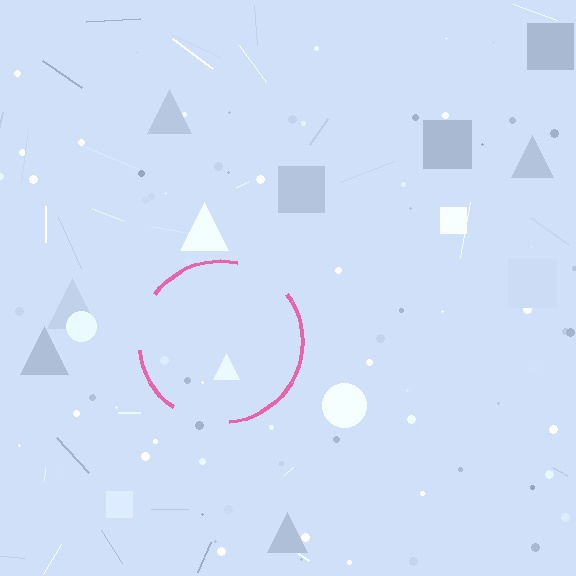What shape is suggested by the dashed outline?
The dashed outline suggests a circle.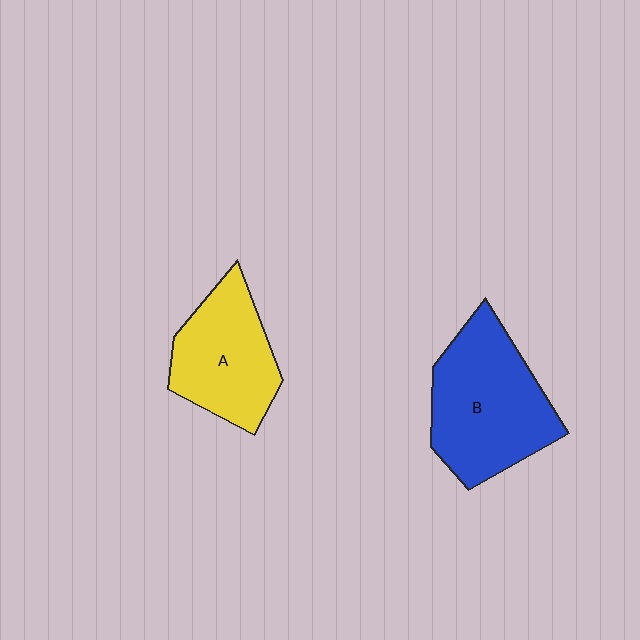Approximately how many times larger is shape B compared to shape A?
Approximately 1.3 times.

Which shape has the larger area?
Shape B (blue).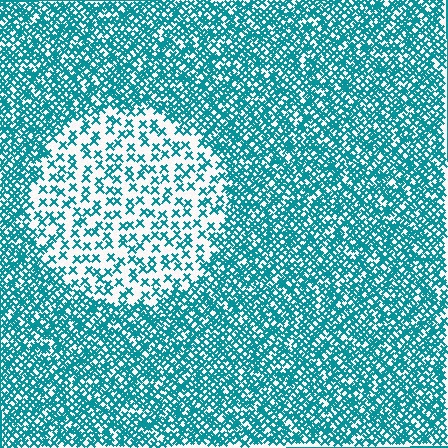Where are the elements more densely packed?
The elements are more densely packed outside the circle boundary.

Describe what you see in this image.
The image contains small teal elements arranged at two different densities. A circle-shaped region is visible where the elements are less densely packed than the surrounding area.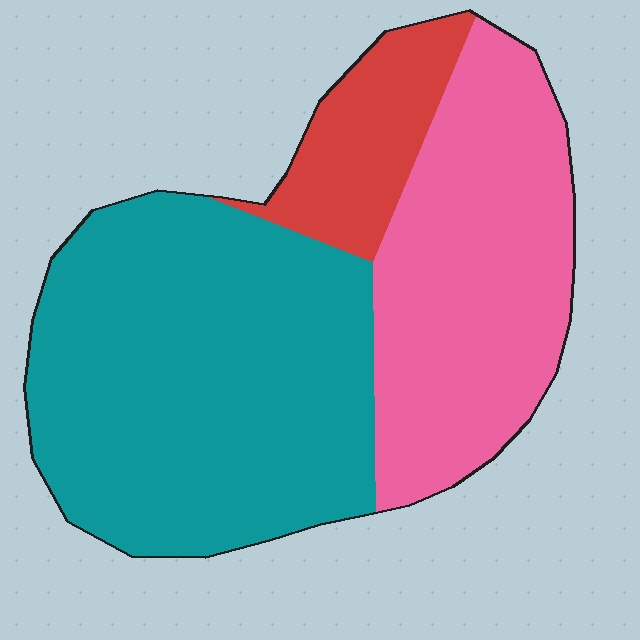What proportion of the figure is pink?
Pink covers roughly 35% of the figure.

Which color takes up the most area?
Teal, at roughly 50%.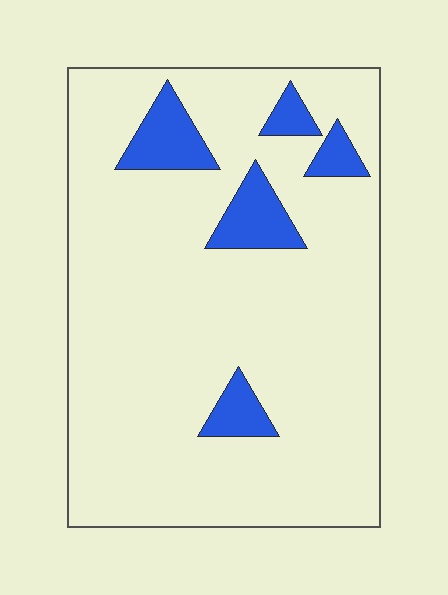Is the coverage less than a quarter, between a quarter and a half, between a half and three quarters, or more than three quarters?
Less than a quarter.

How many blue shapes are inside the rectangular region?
5.